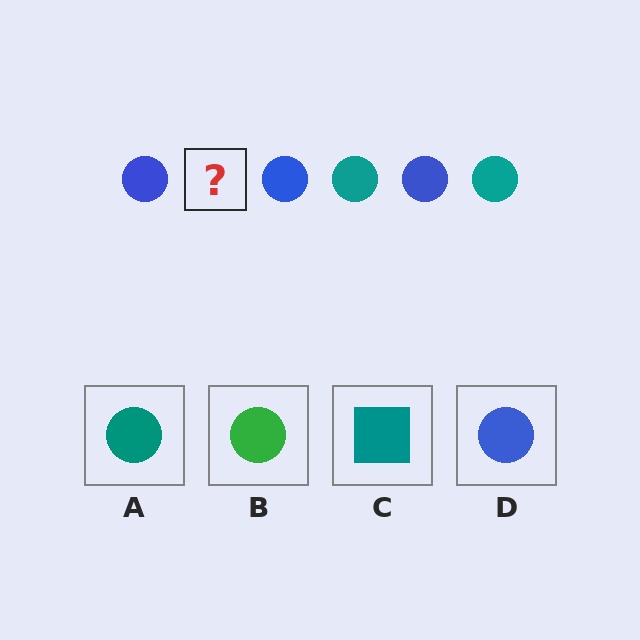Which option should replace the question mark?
Option A.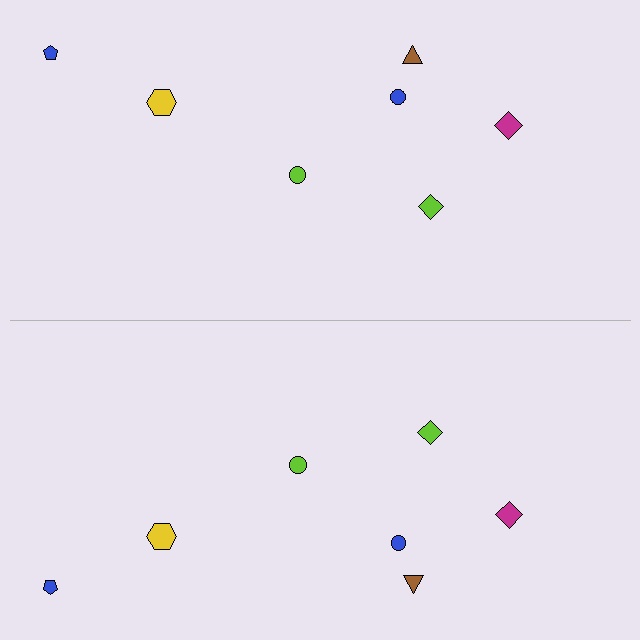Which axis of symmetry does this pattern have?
The pattern has a horizontal axis of symmetry running through the center of the image.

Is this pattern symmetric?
Yes, this pattern has bilateral (reflection) symmetry.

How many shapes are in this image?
There are 14 shapes in this image.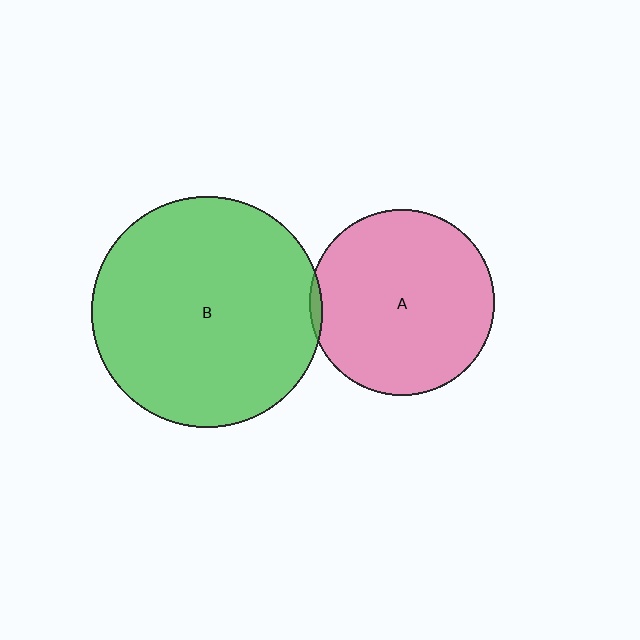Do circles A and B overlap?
Yes.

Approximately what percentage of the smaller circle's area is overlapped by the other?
Approximately 5%.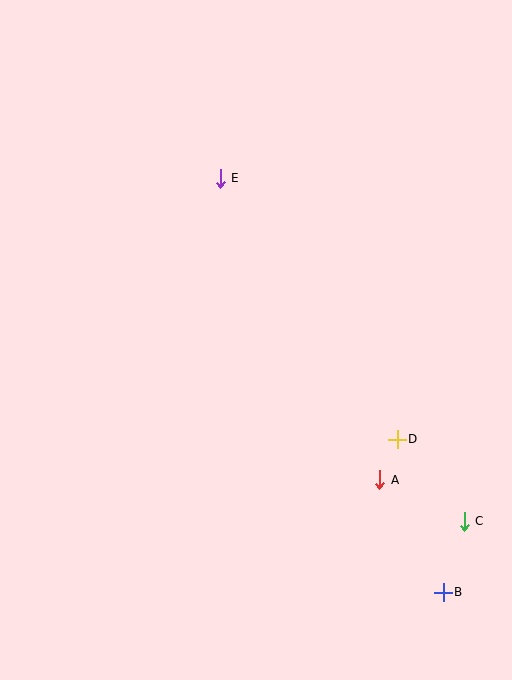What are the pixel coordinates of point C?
Point C is at (464, 521).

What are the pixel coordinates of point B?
Point B is at (443, 592).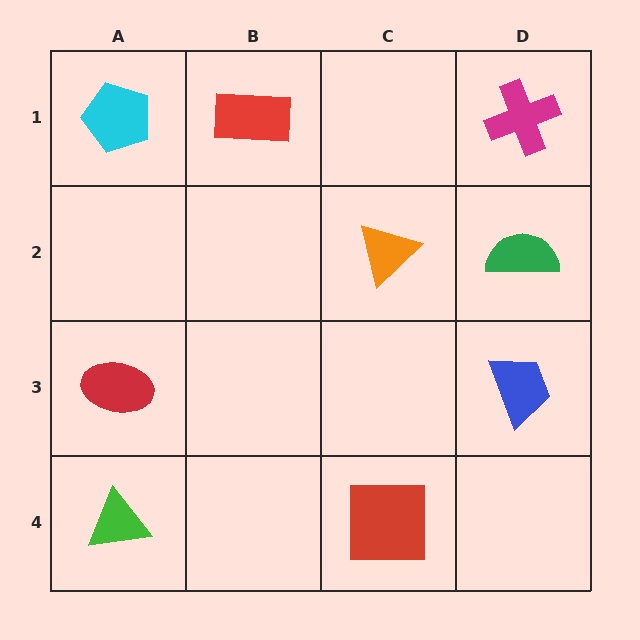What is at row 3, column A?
A red ellipse.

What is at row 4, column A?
A green triangle.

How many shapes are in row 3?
2 shapes.